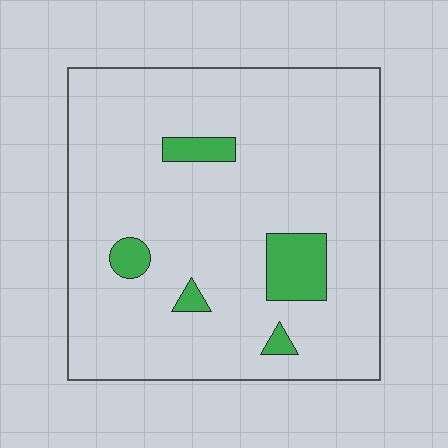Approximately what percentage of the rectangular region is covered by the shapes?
Approximately 10%.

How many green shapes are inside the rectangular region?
5.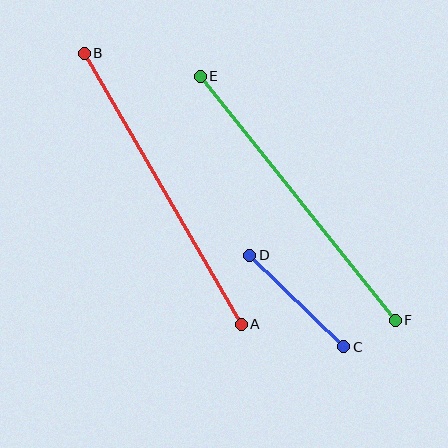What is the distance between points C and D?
The distance is approximately 131 pixels.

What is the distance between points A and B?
The distance is approximately 313 pixels.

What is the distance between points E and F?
The distance is approximately 312 pixels.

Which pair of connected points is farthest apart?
Points A and B are farthest apart.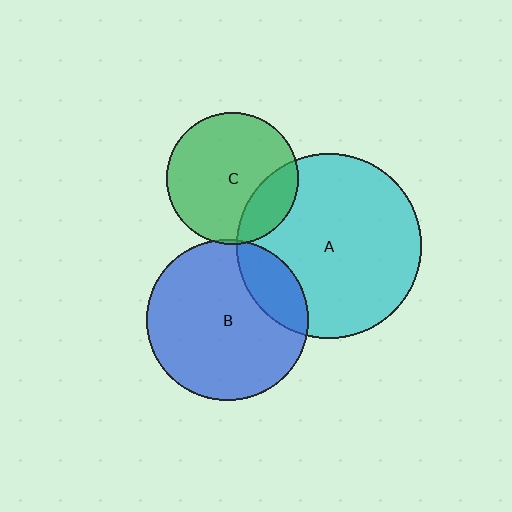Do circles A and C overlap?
Yes.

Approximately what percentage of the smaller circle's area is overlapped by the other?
Approximately 20%.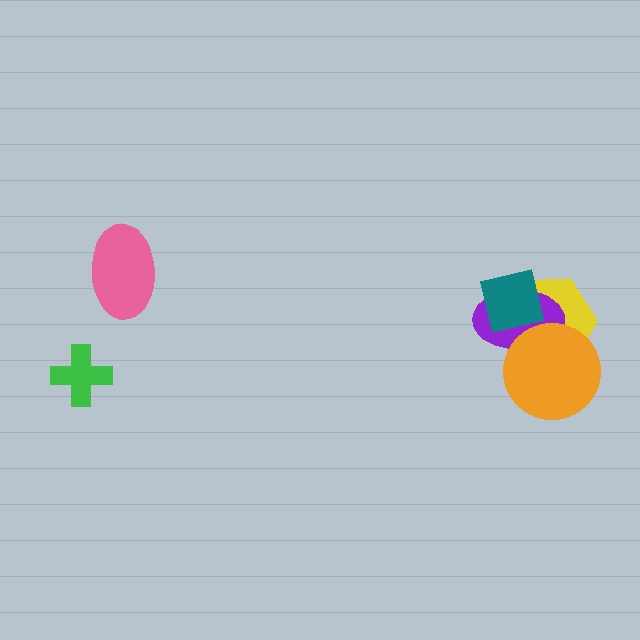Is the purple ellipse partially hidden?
Yes, it is partially covered by another shape.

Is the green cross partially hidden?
No, no other shape covers it.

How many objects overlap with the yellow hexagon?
3 objects overlap with the yellow hexagon.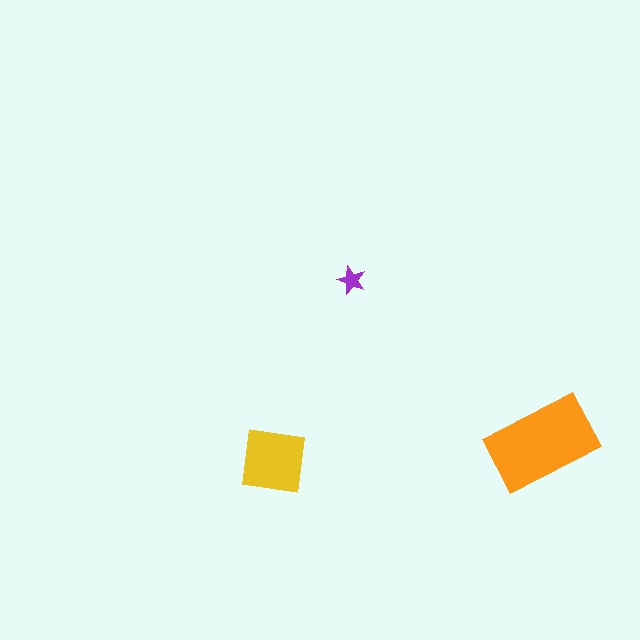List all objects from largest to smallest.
The orange rectangle, the yellow square, the purple star.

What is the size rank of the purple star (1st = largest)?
3rd.